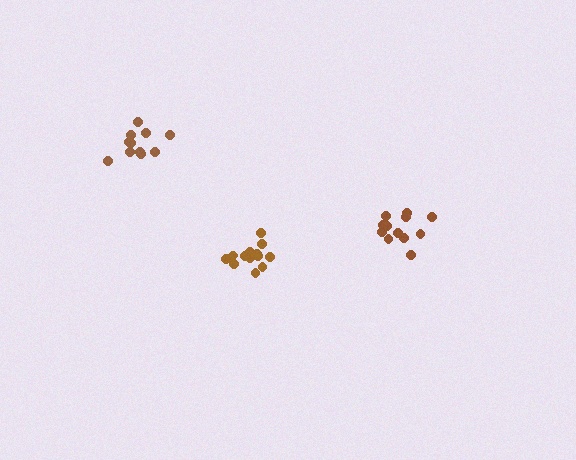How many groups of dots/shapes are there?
There are 3 groups.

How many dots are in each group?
Group 1: 12 dots, Group 2: 11 dots, Group 3: 13 dots (36 total).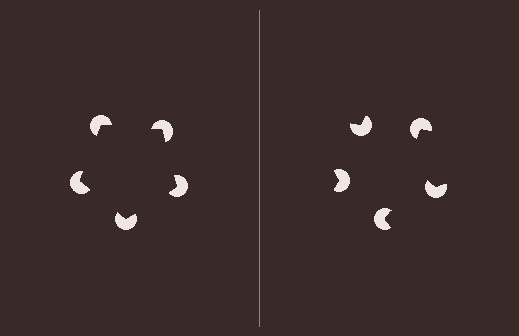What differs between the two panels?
The pac-man discs are positioned identically on both sides; only the wedge orientations differ. On the left they align to a pentagon; on the right they are misaligned.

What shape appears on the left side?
An illusory pentagon.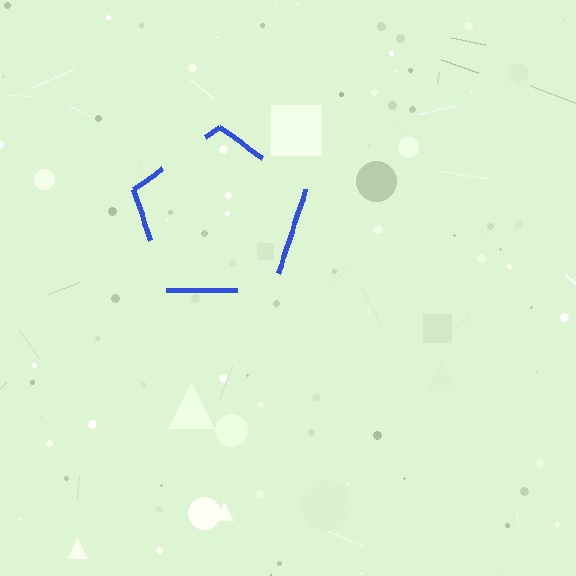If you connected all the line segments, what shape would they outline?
They would outline a pentagon.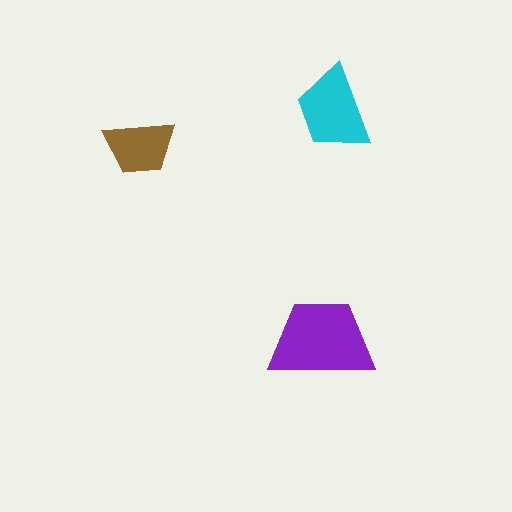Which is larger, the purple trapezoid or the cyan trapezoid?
The purple one.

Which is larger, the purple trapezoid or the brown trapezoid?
The purple one.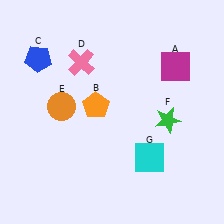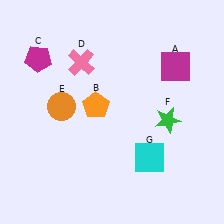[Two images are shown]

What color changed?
The pentagon (C) changed from blue in Image 1 to magenta in Image 2.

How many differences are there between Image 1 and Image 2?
There is 1 difference between the two images.